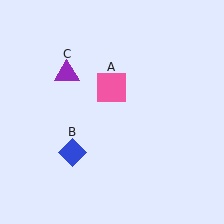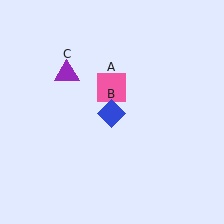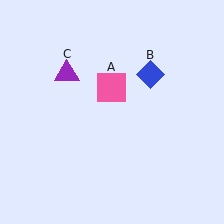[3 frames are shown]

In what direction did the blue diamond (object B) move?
The blue diamond (object B) moved up and to the right.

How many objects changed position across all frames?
1 object changed position: blue diamond (object B).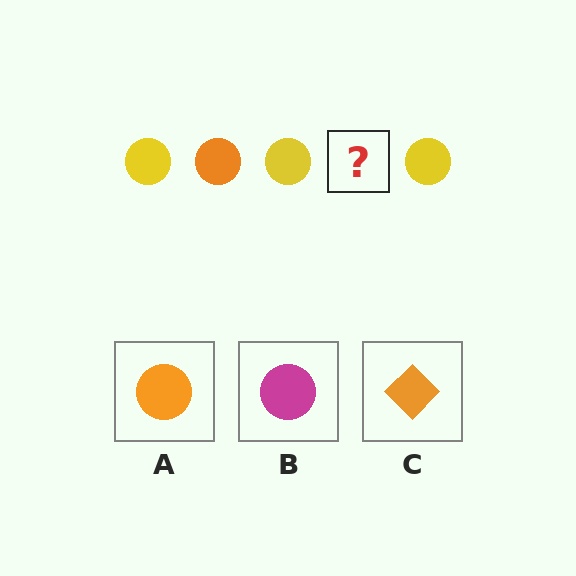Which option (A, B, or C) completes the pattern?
A.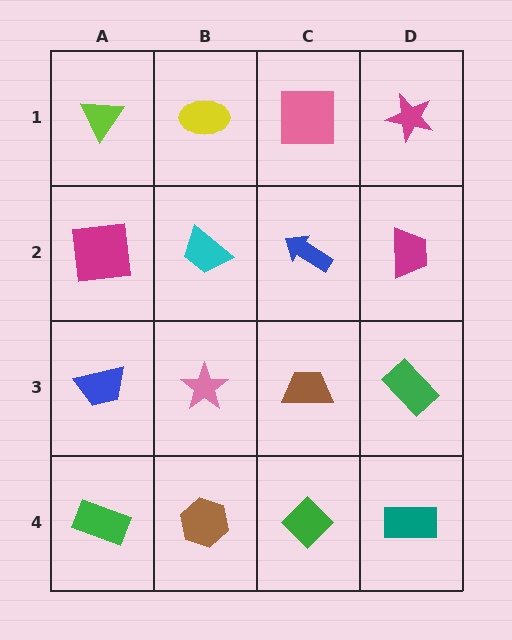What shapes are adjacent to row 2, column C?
A pink square (row 1, column C), a brown trapezoid (row 3, column C), a cyan trapezoid (row 2, column B), a magenta trapezoid (row 2, column D).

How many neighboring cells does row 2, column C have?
4.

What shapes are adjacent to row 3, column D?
A magenta trapezoid (row 2, column D), a teal rectangle (row 4, column D), a brown trapezoid (row 3, column C).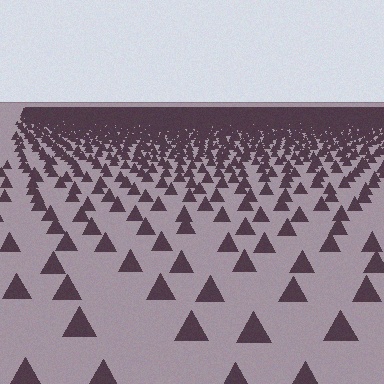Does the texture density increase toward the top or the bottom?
Density increases toward the top.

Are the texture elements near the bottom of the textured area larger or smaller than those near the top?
Larger. Near the bottom, elements are closer to the viewer and appear at a bigger on-screen size.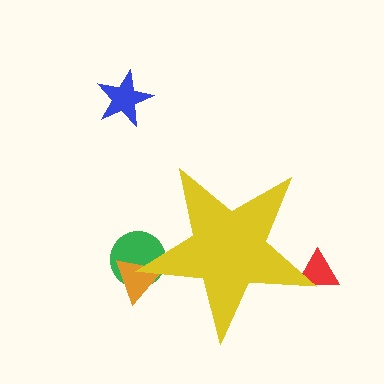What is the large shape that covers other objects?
A yellow star.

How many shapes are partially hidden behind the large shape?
3 shapes are partially hidden.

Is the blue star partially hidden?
No, the blue star is fully visible.